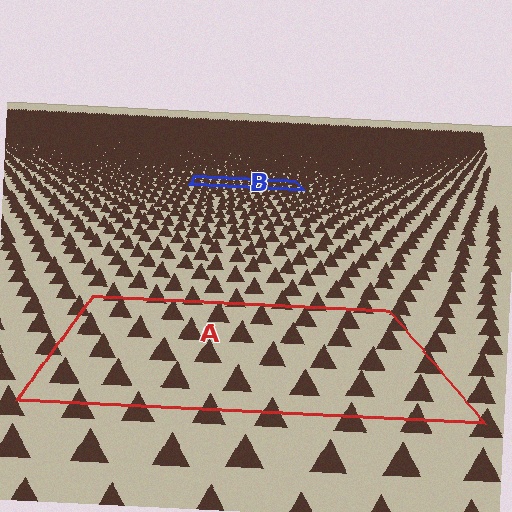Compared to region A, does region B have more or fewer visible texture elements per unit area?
Region B has more texture elements per unit area — they are packed more densely because it is farther away.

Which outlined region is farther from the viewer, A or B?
Region B is farther from the viewer — the texture elements inside it appear smaller and more densely packed.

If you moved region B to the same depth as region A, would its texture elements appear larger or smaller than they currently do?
They would appear larger. At a closer depth, the same texture elements are projected at a bigger on-screen size.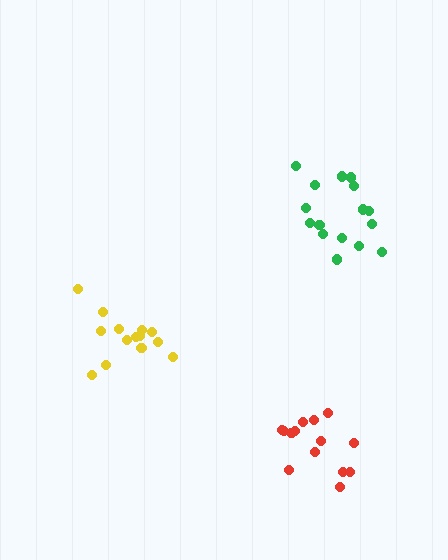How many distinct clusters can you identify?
There are 3 distinct clusters.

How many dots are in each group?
Group 1: 14 dots, Group 2: 14 dots, Group 3: 17 dots (45 total).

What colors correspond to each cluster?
The clusters are colored: red, yellow, green.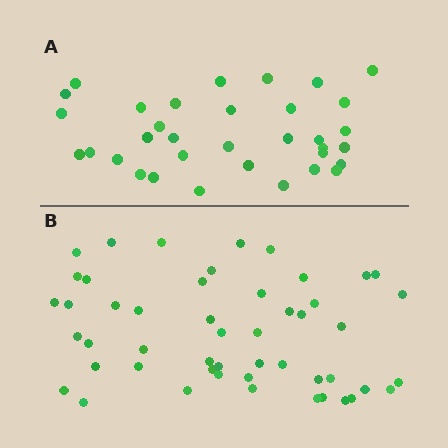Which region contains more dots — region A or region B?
Region B (the bottom region) has more dots.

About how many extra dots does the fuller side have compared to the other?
Region B has approximately 15 more dots than region A.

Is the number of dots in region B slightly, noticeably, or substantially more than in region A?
Region B has substantially more. The ratio is roughly 1.5 to 1.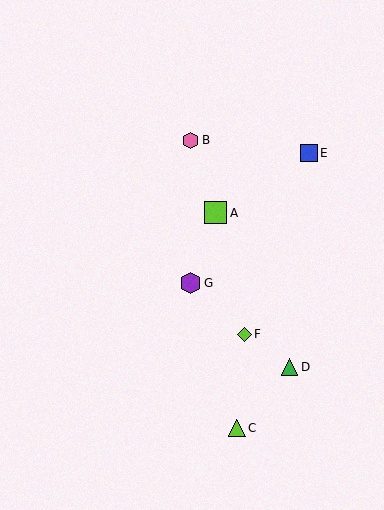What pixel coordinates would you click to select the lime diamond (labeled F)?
Click at (244, 334) to select the lime diamond F.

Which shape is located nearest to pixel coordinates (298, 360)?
The green triangle (labeled D) at (289, 367) is nearest to that location.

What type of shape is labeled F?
Shape F is a lime diamond.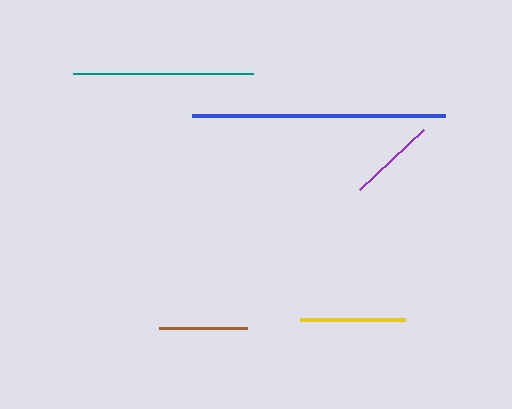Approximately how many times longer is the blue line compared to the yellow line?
The blue line is approximately 2.4 times the length of the yellow line.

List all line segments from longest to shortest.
From longest to shortest: blue, teal, yellow, purple, brown.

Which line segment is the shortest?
The brown line is the shortest at approximately 88 pixels.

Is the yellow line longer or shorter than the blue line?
The blue line is longer than the yellow line.